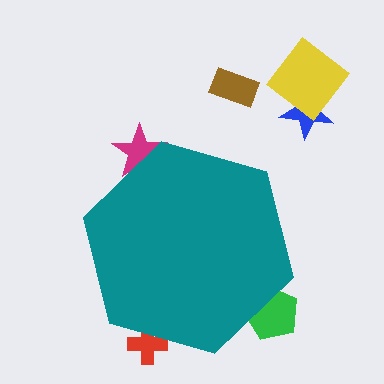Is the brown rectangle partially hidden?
No, the brown rectangle is fully visible.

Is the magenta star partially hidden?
Yes, the magenta star is partially hidden behind the teal hexagon.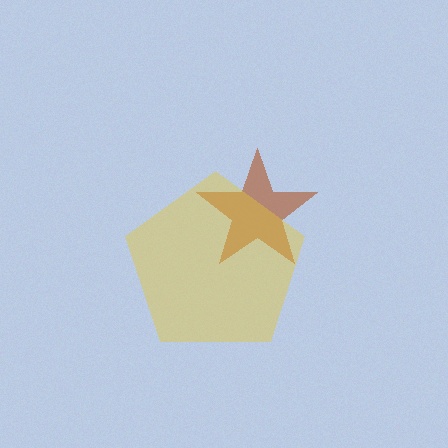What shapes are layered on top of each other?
The layered shapes are: a brown star, a yellow pentagon.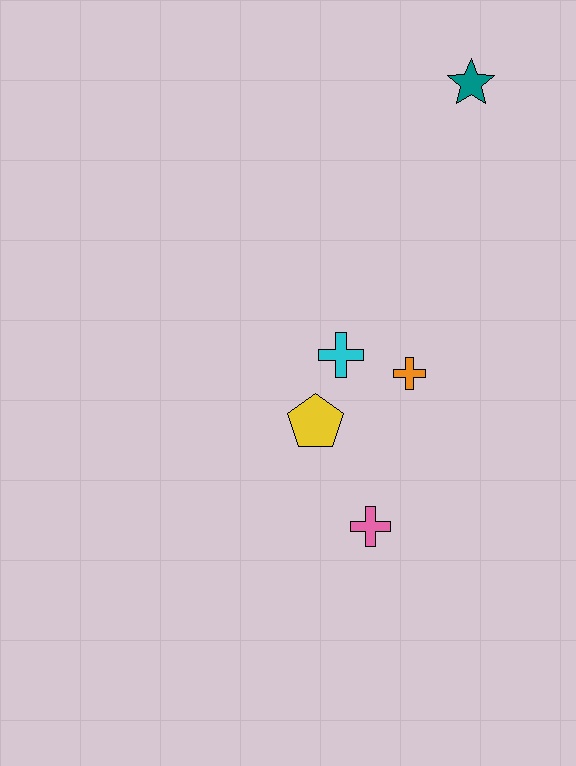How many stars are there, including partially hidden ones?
There is 1 star.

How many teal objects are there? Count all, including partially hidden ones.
There is 1 teal object.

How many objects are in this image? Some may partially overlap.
There are 5 objects.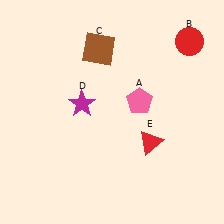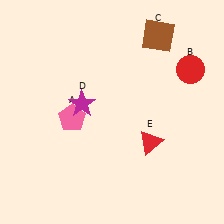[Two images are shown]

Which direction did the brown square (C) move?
The brown square (C) moved right.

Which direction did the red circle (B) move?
The red circle (B) moved down.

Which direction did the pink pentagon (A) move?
The pink pentagon (A) moved left.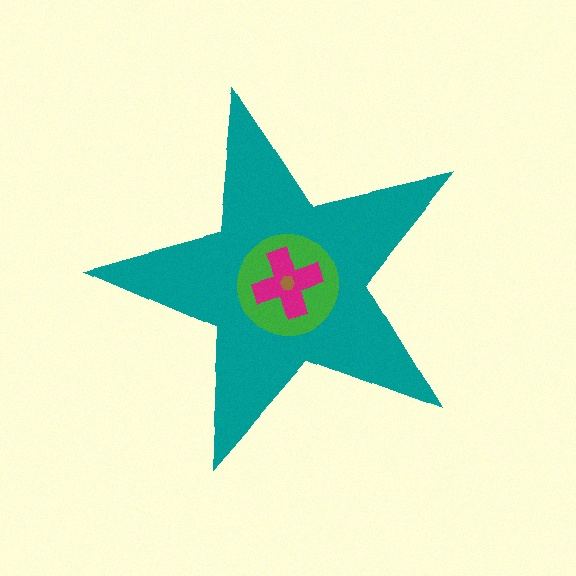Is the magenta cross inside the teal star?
Yes.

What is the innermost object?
The brown hexagon.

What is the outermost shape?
The teal star.